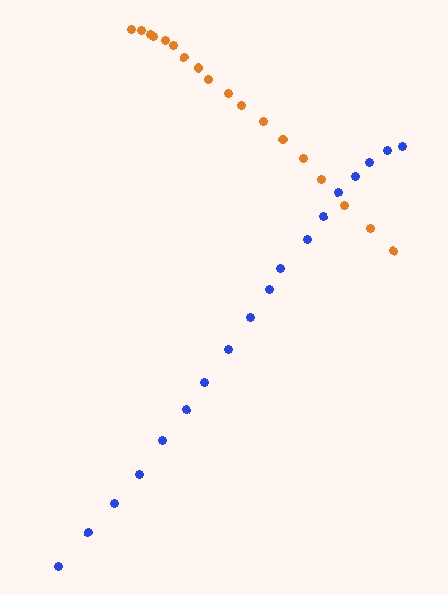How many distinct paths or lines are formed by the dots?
There are 2 distinct paths.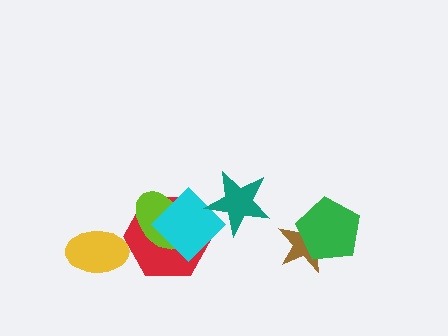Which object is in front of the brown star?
The green pentagon is in front of the brown star.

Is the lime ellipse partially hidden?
Yes, it is partially covered by another shape.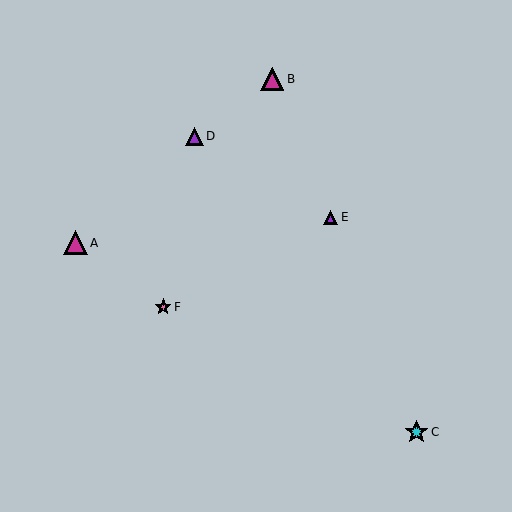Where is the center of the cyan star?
The center of the cyan star is at (416, 432).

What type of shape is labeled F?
Shape F is a pink star.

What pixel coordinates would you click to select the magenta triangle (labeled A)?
Click at (75, 243) to select the magenta triangle A.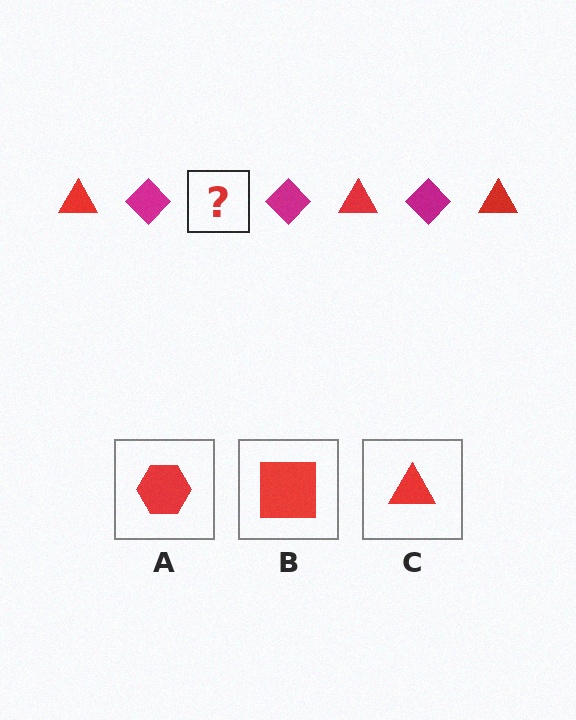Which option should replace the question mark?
Option C.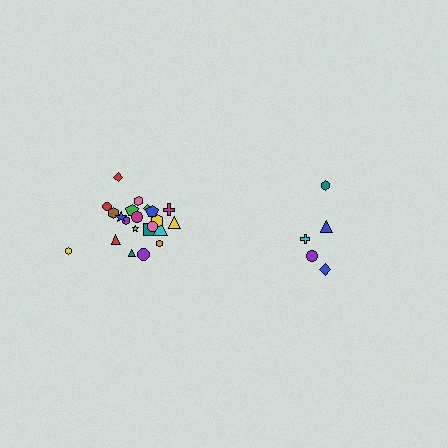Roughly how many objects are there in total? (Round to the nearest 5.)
Roughly 25 objects in total.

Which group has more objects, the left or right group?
The left group.